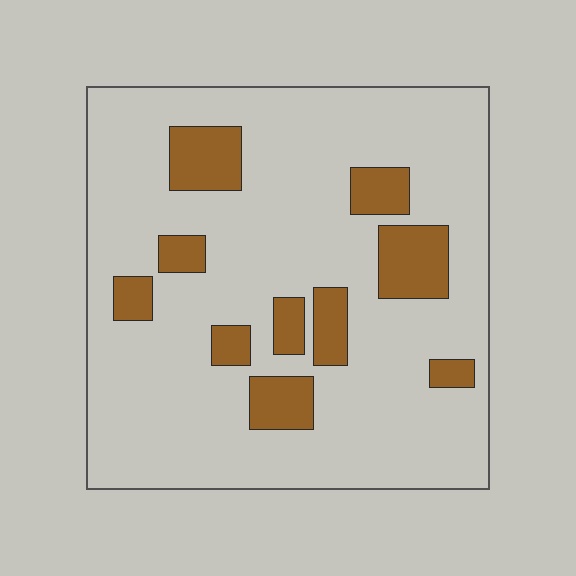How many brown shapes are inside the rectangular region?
10.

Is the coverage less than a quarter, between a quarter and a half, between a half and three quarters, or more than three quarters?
Less than a quarter.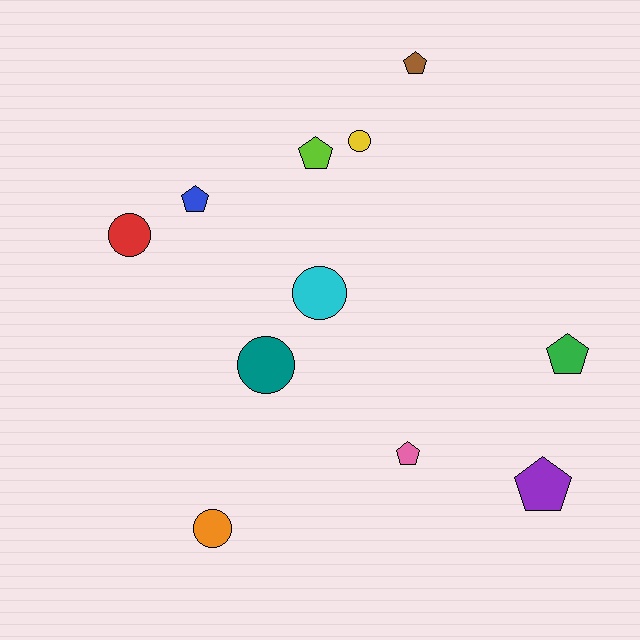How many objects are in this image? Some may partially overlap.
There are 11 objects.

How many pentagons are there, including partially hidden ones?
There are 6 pentagons.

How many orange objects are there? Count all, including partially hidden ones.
There is 1 orange object.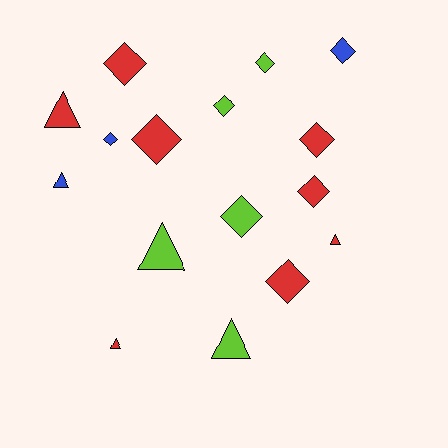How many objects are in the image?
There are 16 objects.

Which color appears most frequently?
Red, with 8 objects.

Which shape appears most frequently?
Diamond, with 10 objects.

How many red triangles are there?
There are 3 red triangles.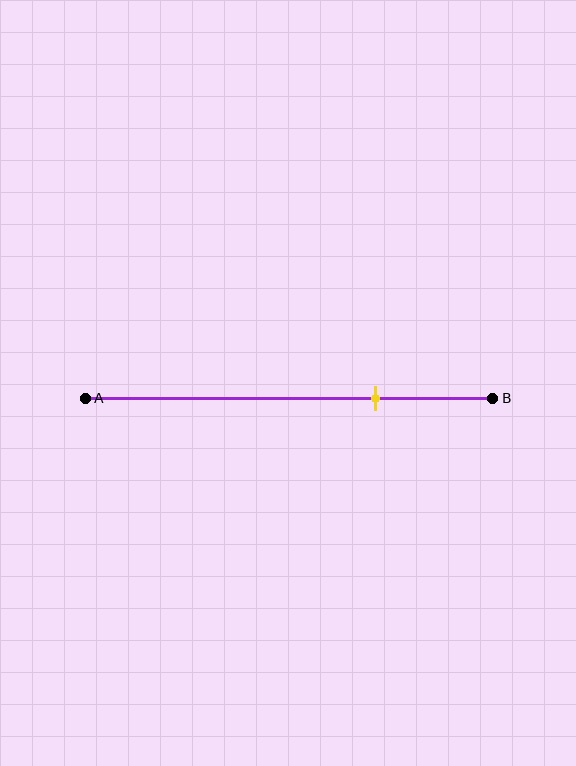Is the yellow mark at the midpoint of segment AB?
No, the mark is at about 70% from A, not at the 50% midpoint.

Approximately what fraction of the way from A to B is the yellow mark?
The yellow mark is approximately 70% of the way from A to B.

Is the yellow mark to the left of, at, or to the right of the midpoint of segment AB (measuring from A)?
The yellow mark is to the right of the midpoint of segment AB.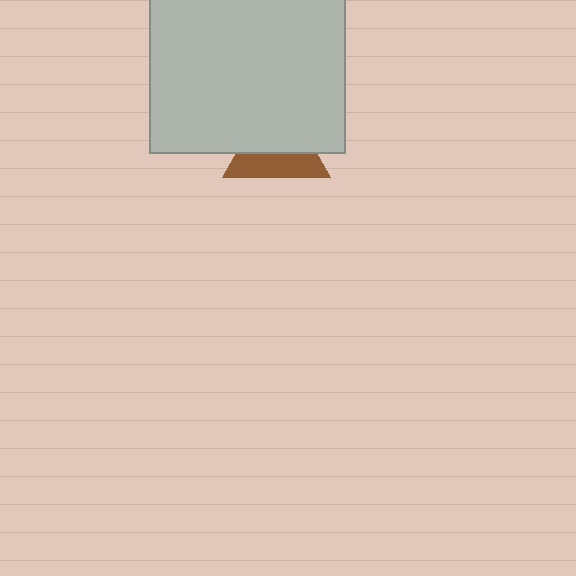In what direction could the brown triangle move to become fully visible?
The brown triangle could move down. That would shift it out from behind the light gray square entirely.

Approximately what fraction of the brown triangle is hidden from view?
Roughly 56% of the brown triangle is hidden behind the light gray square.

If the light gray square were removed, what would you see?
You would see the complete brown triangle.